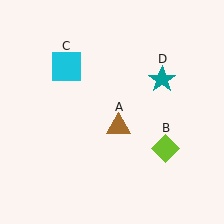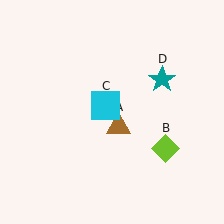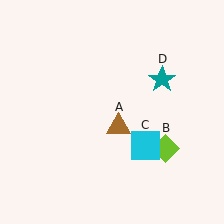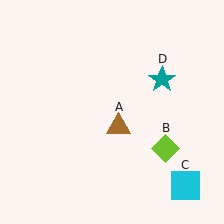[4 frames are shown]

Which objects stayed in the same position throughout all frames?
Brown triangle (object A) and lime diamond (object B) and teal star (object D) remained stationary.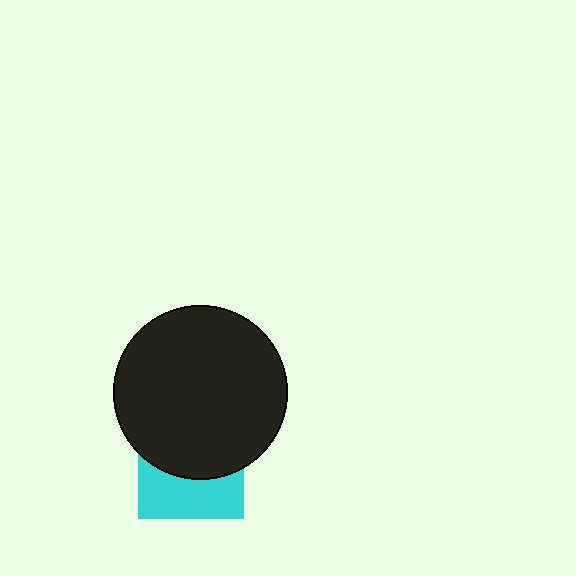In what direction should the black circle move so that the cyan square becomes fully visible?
The black circle should move up. That is the shortest direction to clear the overlap and leave the cyan square fully visible.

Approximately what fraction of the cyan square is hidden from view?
Roughly 57% of the cyan square is hidden behind the black circle.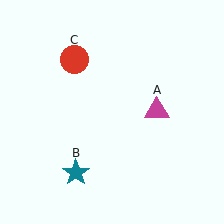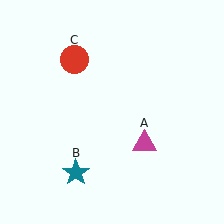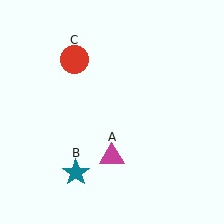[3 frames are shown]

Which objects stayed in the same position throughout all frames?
Teal star (object B) and red circle (object C) remained stationary.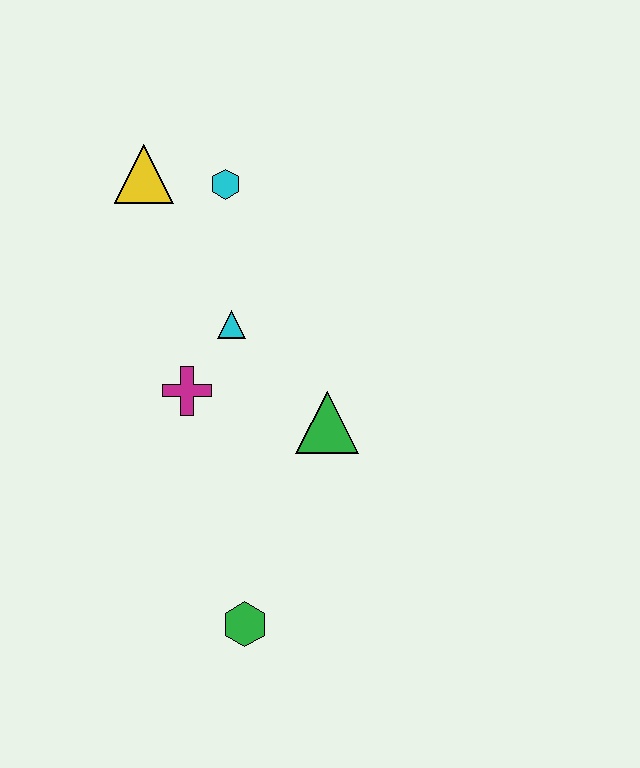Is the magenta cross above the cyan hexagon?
No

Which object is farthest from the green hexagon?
The yellow triangle is farthest from the green hexagon.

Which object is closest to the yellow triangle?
The cyan hexagon is closest to the yellow triangle.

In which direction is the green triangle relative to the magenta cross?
The green triangle is to the right of the magenta cross.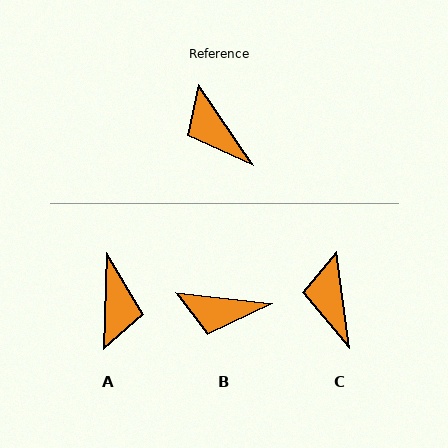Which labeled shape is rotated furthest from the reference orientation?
A, about 144 degrees away.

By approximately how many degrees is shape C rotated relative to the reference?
Approximately 27 degrees clockwise.